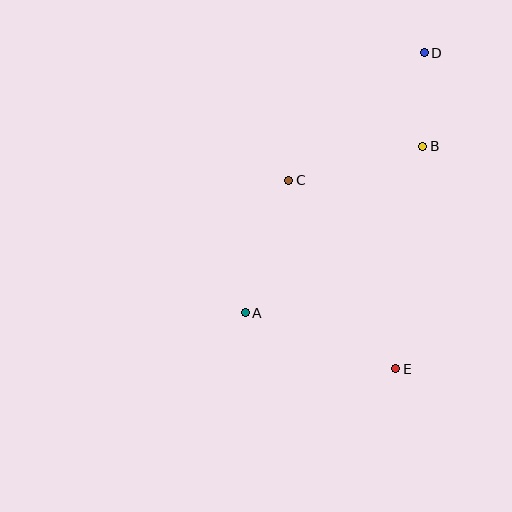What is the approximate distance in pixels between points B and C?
The distance between B and C is approximately 138 pixels.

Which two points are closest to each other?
Points B and D are closest to each other.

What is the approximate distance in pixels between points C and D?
The distance between C and D is approximately 186 pixels.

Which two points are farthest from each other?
Points D and E are farthest from each other.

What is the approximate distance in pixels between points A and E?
The distance between A and E is approximately 161 pixels.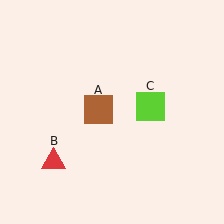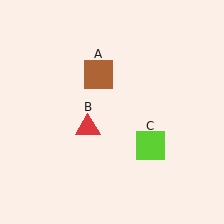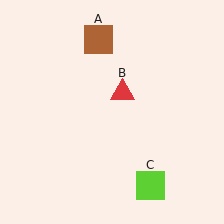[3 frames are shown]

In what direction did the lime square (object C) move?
The lime square (object C) moved down.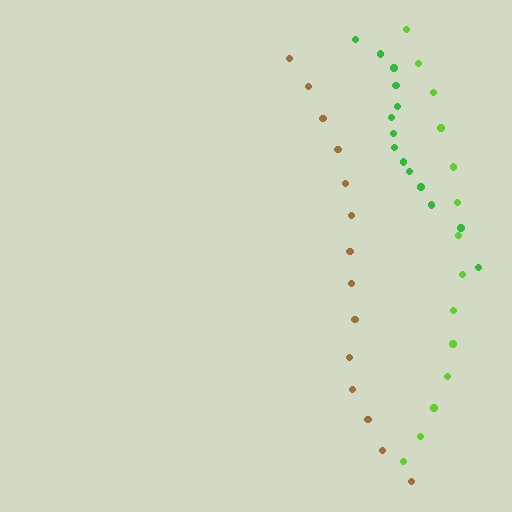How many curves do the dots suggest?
There are 3 distinct paths.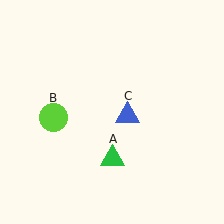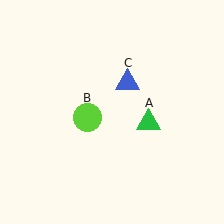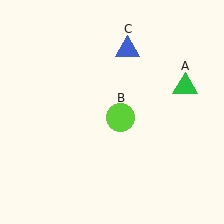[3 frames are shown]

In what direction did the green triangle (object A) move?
The green triangle (object A) moved up and to the right.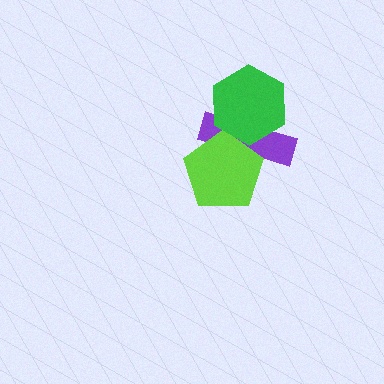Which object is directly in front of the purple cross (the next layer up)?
The lime pentagon is directly in front of the purple cross.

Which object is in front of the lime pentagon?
The green hexagon is in front of the lime pentagon.